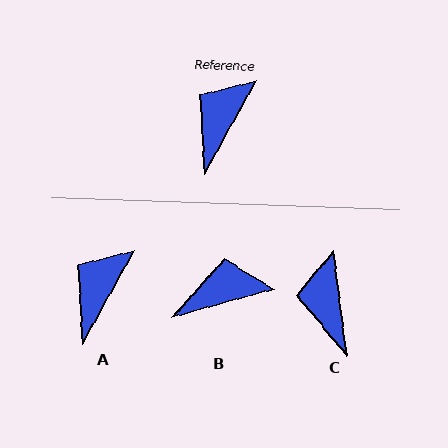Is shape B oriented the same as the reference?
No, it is off by about 45 degrees.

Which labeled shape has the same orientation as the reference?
A.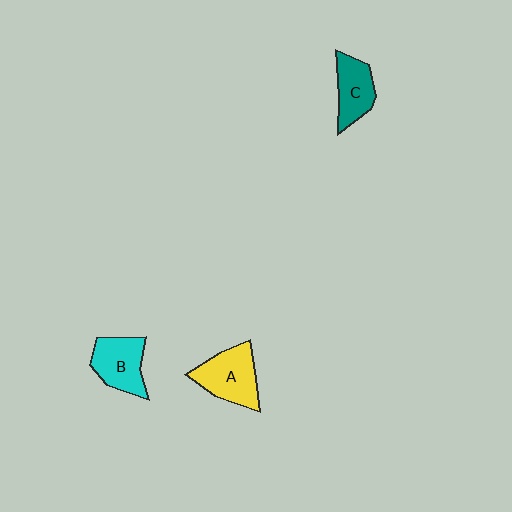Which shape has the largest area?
Shape A (yellow).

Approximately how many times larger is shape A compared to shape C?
Approximately 1.3 times.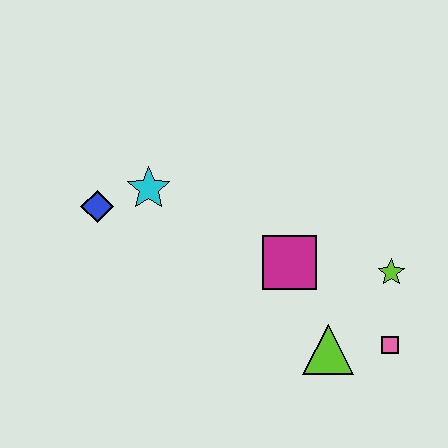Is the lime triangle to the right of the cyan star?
Yes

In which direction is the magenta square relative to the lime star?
The magenta square is to the left of the lime star.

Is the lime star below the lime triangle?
No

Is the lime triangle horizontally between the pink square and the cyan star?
Yes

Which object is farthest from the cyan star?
The pink square is farthest from the cyan star.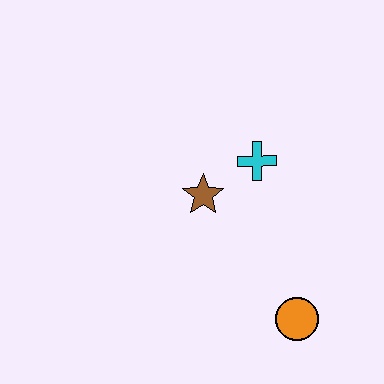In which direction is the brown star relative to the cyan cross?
The brown star is to the left of the cyan cross.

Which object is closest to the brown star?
The cyan cross is closest to the brown star.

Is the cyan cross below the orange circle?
No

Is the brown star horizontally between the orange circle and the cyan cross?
No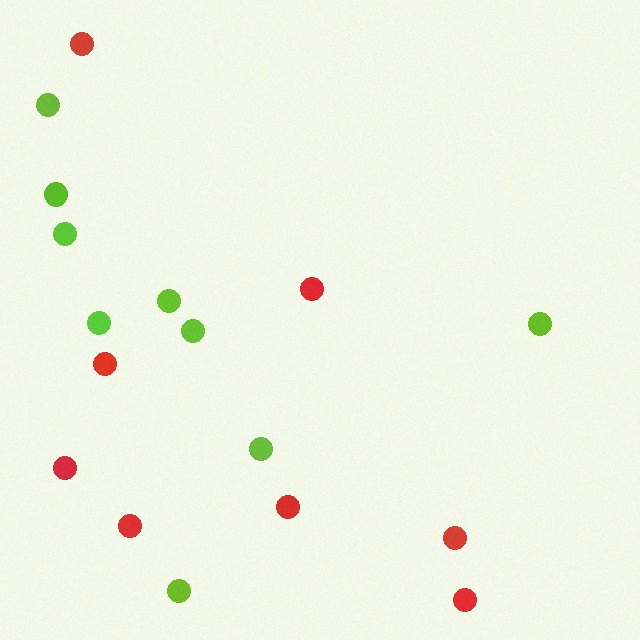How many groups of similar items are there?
There are 2 groups: one group of red circles (8) and one group of lime circles (9).